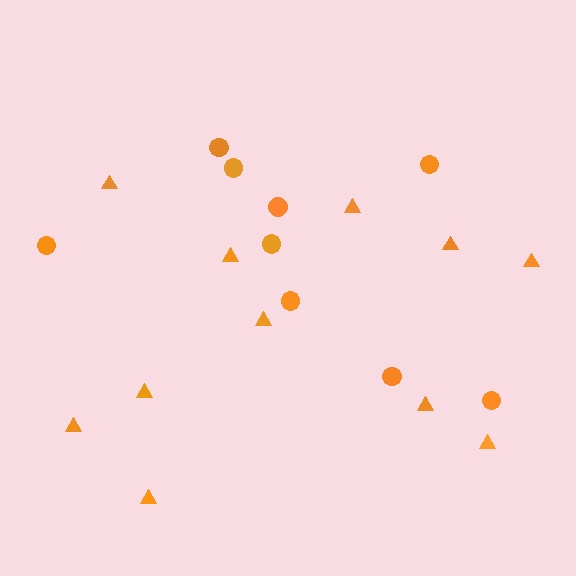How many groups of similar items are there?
There are 2 groups: one group of triangles (11) and one group of circles (9).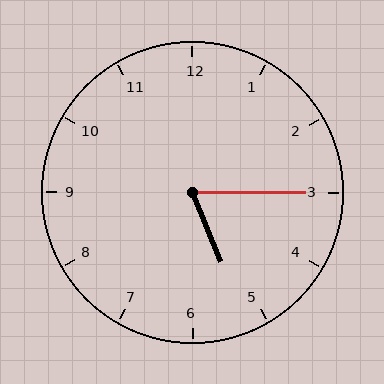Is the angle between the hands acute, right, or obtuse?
It is acute.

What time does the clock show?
5:15.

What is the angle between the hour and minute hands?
Approximately 68 degrees.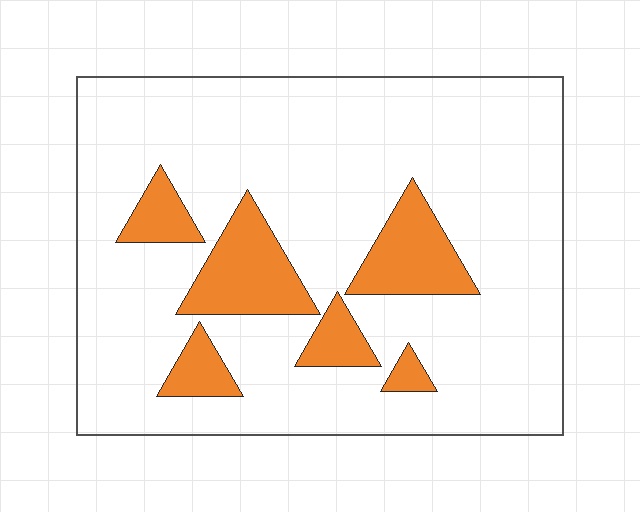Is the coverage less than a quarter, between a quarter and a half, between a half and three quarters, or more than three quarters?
Less than a quarter.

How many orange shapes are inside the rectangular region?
6.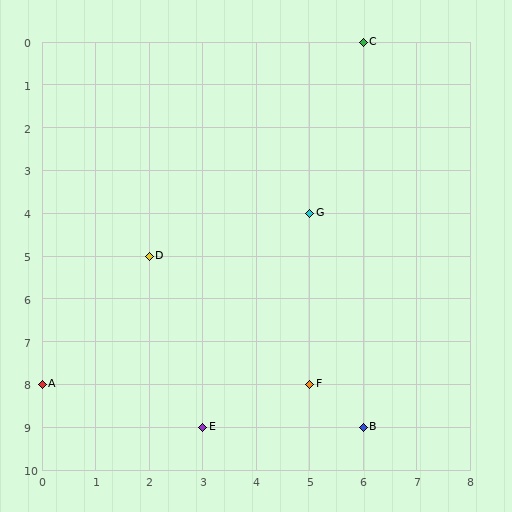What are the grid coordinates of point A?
Point A is at grid coordinates (0, 8).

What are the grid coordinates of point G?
Point G is at grid coordinates (5, 4).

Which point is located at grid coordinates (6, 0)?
Point C is at (6, 0).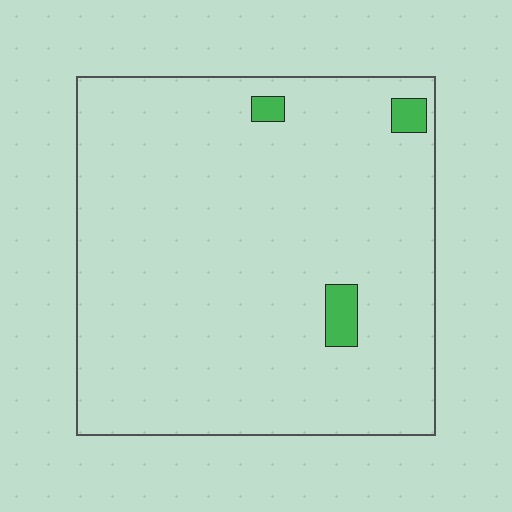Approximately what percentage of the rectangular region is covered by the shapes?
Approximately 5%.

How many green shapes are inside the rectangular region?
3.